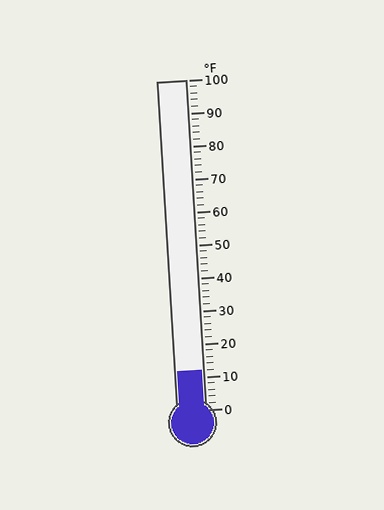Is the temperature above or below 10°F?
The temperature is above 10°F.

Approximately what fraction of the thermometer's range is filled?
The thermometer is filled to approximately 10% of its range.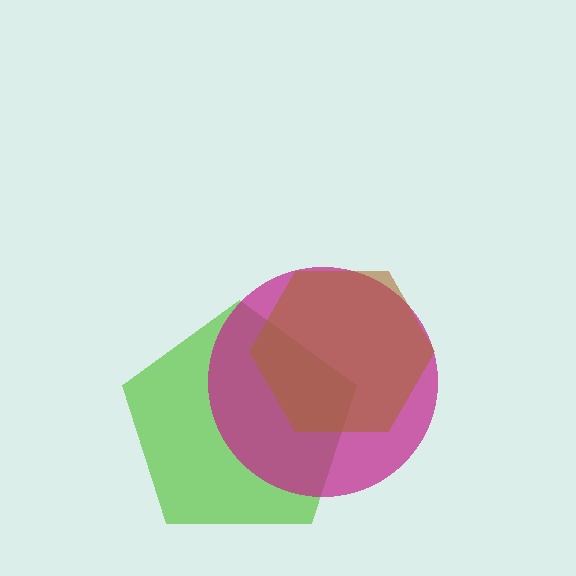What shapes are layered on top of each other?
The layered shapes are: a lime pentagon, a magenta circle, a brown hexagon.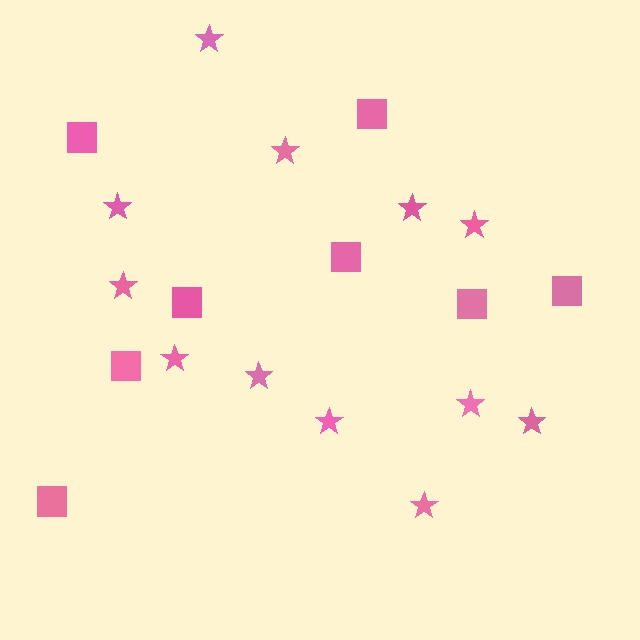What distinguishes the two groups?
There are 2 groups: one group of squares (8) and one group of stars (12).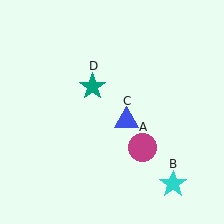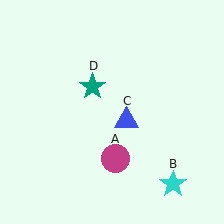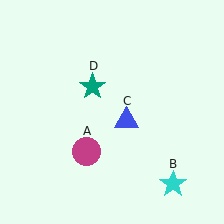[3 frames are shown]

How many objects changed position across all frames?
1 object changed position: magenta circle (object A).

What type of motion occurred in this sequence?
The magenta circle (object A) rotated clockwise around the center of the scene.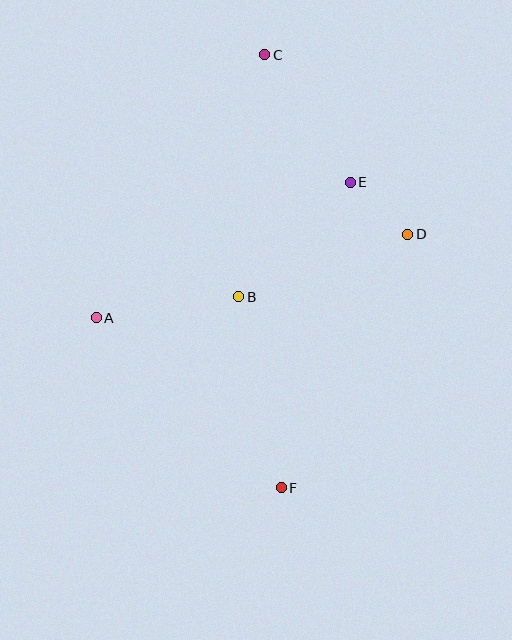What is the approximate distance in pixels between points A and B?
The distance between A and B is approximately 144 pixels.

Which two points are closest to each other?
Points D and E are closest to each other.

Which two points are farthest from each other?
Points C and F are farthest from each other.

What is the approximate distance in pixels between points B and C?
The distance between B and C is approximately 244 pixels.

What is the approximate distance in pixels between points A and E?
The distance between A and E is approximately 288 pixels.